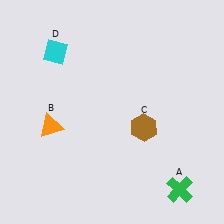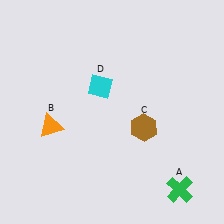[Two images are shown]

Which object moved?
The cyan diamond (D) moved right.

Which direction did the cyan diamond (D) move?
The cyan diamond (D) moved right.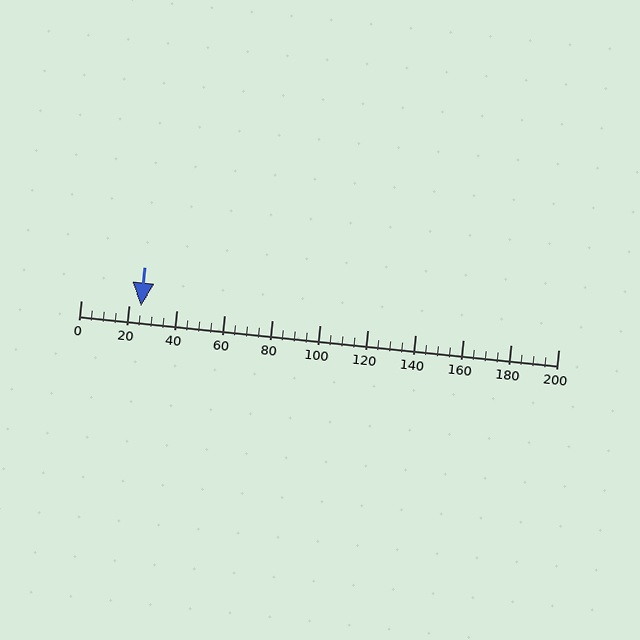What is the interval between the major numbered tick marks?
The major tick marks are spaced 20 units apart.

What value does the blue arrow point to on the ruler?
The blue arrow points to approximately 25.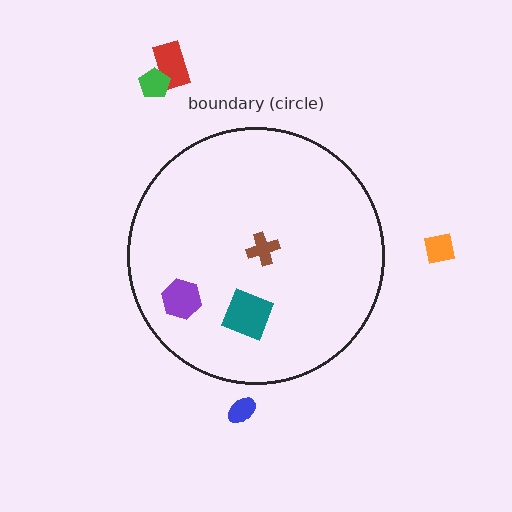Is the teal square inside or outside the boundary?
Inside.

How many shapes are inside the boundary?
3 inside, 4 outside.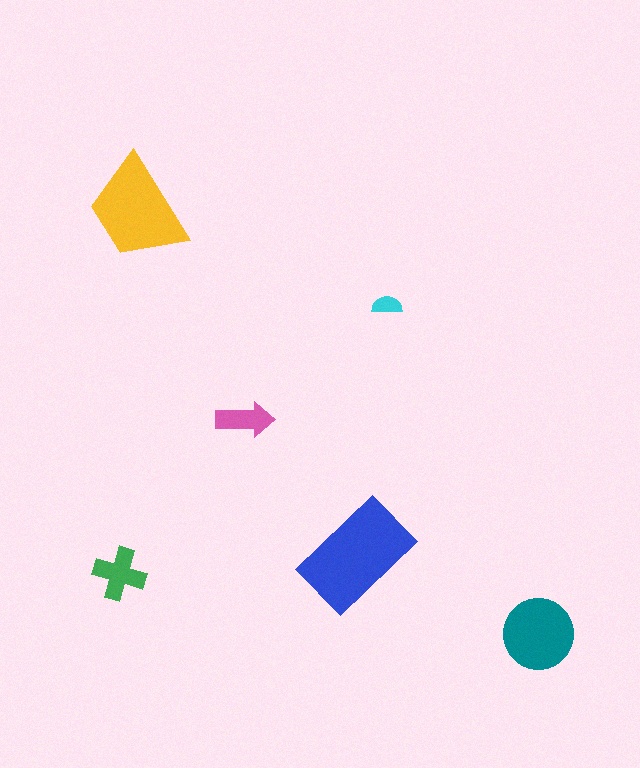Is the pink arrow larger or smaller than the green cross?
Smaller.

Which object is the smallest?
The cyan semicircle.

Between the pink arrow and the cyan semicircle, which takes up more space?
The pink arrow.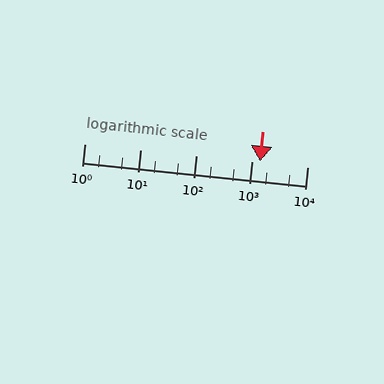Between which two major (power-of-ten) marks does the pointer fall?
The pointer is between 1000 and 10000.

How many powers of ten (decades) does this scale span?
The scale spans 4 decades, from 1 to 10000.